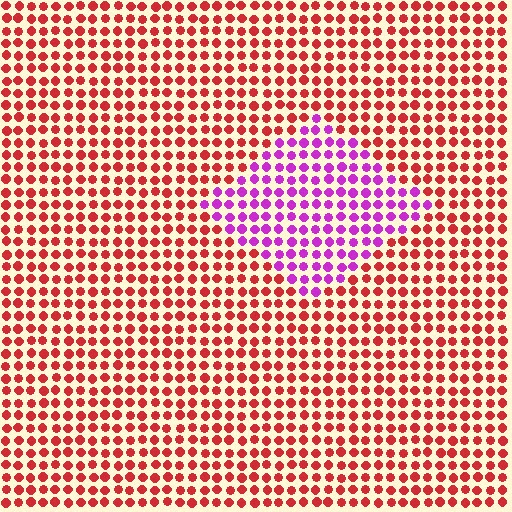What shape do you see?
I see a diamond.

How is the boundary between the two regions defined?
The boundary is defined purely by a slight shift in hue (about 59 degrees). Spacing, size, and orientation are identical on both sides.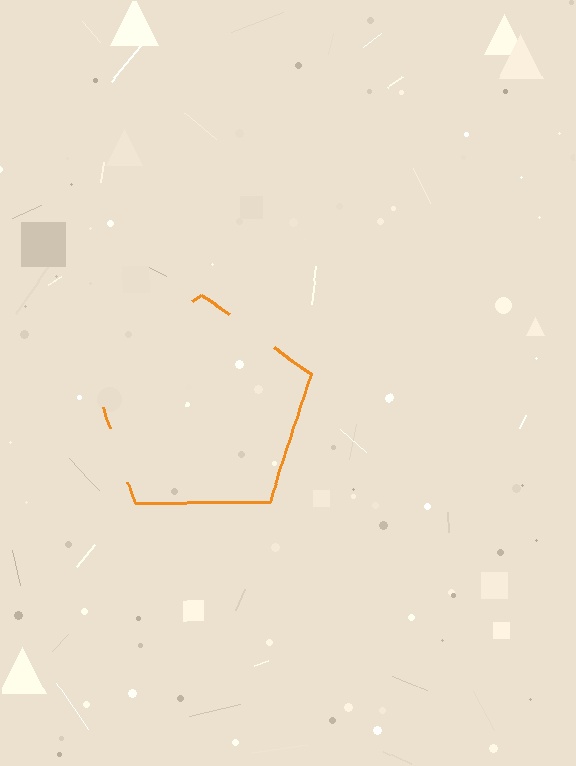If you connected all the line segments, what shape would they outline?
They would outline a pentagon.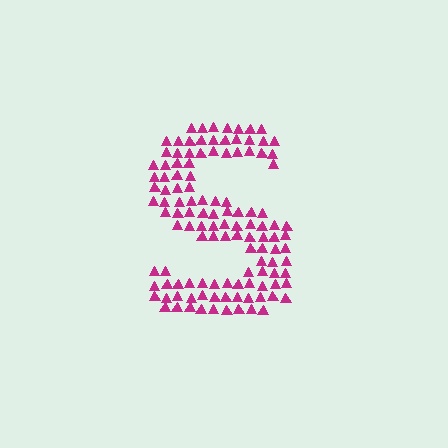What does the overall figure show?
The overall figure shows the letter S.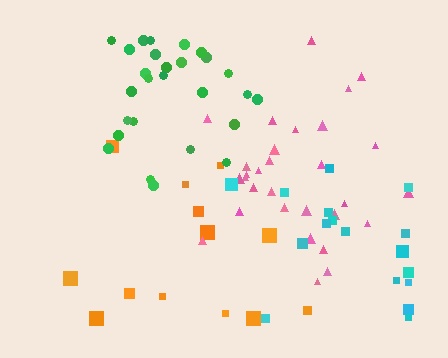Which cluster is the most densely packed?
Green.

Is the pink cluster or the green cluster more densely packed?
Green.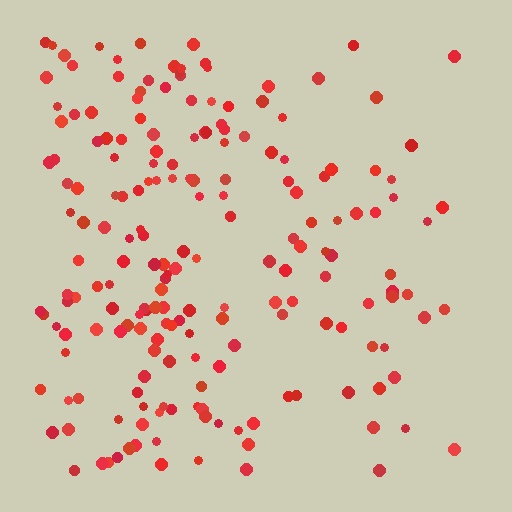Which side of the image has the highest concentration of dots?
The left.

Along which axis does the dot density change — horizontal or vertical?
Horizontal.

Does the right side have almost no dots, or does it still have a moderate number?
Still a moderate number, just noticeably fewer than the left.